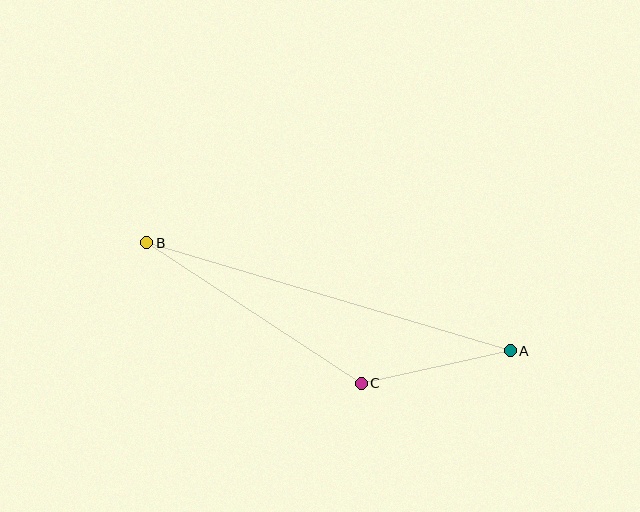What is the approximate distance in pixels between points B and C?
The distance between B and C is approximately 256 pixels.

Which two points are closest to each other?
Points A and C are closest to each other.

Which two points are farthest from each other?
Points A and B are farthest from each other.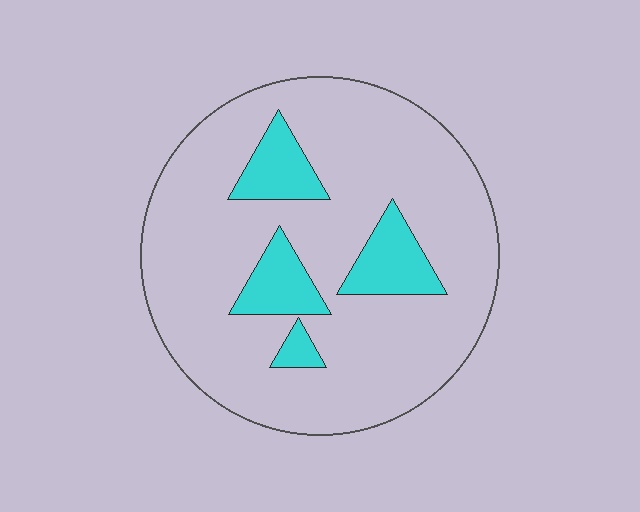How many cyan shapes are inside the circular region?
4.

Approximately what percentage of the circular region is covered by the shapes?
Approximately 15%.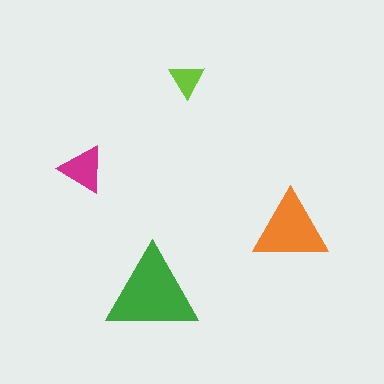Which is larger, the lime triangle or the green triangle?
The green one.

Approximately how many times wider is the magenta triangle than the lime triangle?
About 1.5 times wider.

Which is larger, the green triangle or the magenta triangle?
The green one.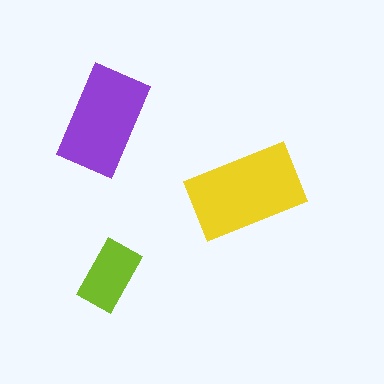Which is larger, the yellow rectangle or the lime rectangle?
The yellow one.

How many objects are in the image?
There are 3 objects in the image.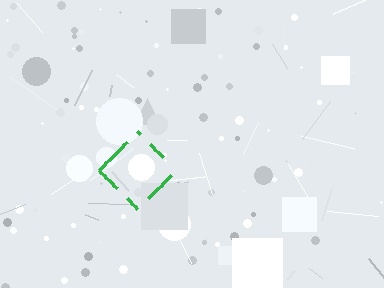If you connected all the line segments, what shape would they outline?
They would outline a diamond.